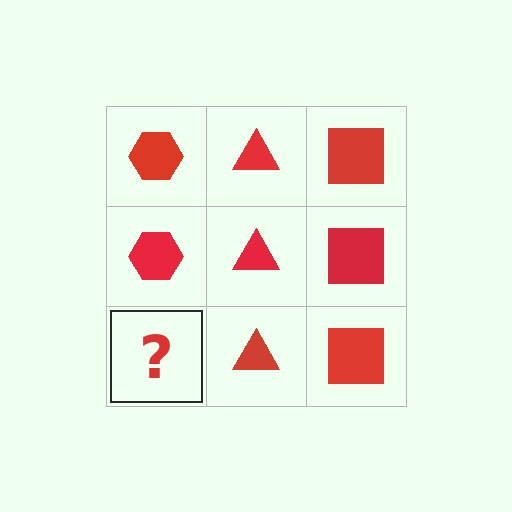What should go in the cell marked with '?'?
The missing cell should contain a red hexagon.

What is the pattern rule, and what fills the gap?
The rule is that each column has a consistent shape. The gap should be filled with a red hexagon.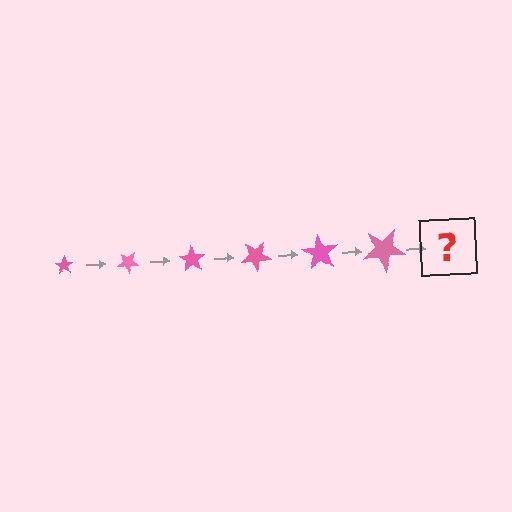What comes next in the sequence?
The next element should be a star, larger than the previous one and rotated 210 degrees from the start.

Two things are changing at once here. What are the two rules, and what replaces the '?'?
The two rules are that the star grows larger each step and it rotates 35 degrees each step. The '?' should be a star, larger than the previous one and rotated 210 degrees from the start.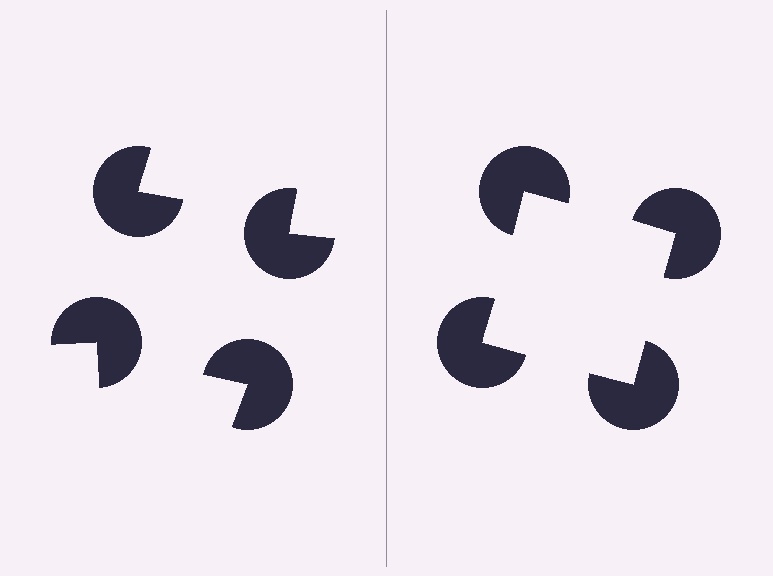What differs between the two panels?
The pac-man discs are positioned identically on both sides; only the wedge orientations differ. On the right they align to a square; on the left they are misaligned.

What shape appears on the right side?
An illusory square.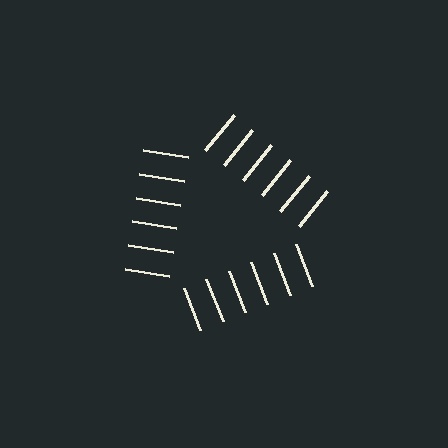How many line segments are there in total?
18 — 6 along each of the 3 edges.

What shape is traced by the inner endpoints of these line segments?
An illusory triangle — the line segments terminate on its edges but no continuous stroke is drawn.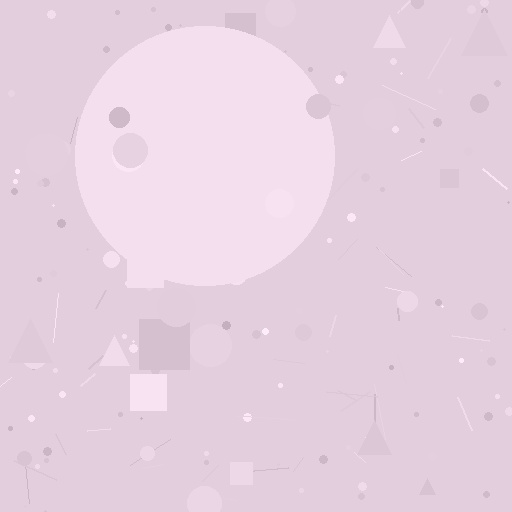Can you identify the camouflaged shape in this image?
The camouflaged shape is a circle.